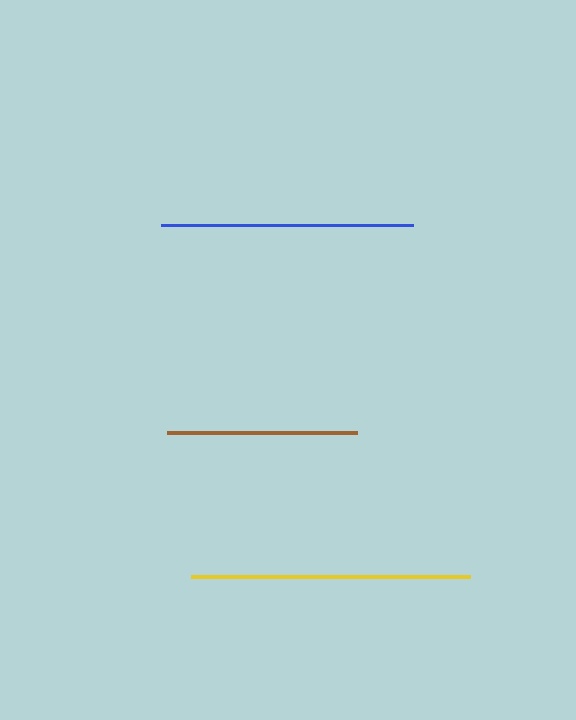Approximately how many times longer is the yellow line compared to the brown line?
The yellow line is approximately 1.5 times the length of the brown line.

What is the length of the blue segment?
The blue segment is approximately 252 pixels long.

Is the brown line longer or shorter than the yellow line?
The yellow line is longer than the brown line.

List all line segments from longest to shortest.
From longest to shortest: yellow, blue, brown.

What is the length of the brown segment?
The brown segment is approximately 190 pixels long.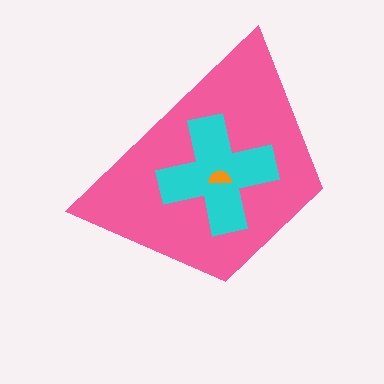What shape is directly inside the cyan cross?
The orange semicircle.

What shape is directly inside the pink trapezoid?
The cyan cross.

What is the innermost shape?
The orange semicircle.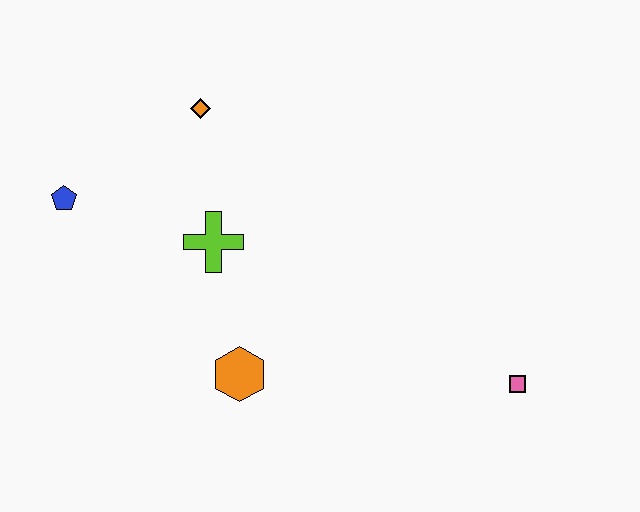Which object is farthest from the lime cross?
The pink square is farthest from the lime cross.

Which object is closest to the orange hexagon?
The lime cross is closest to the orange hexagon.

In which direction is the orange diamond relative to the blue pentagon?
The orange diamond is to the right of the blue pentagon.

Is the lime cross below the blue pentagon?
Yes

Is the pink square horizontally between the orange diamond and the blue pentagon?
No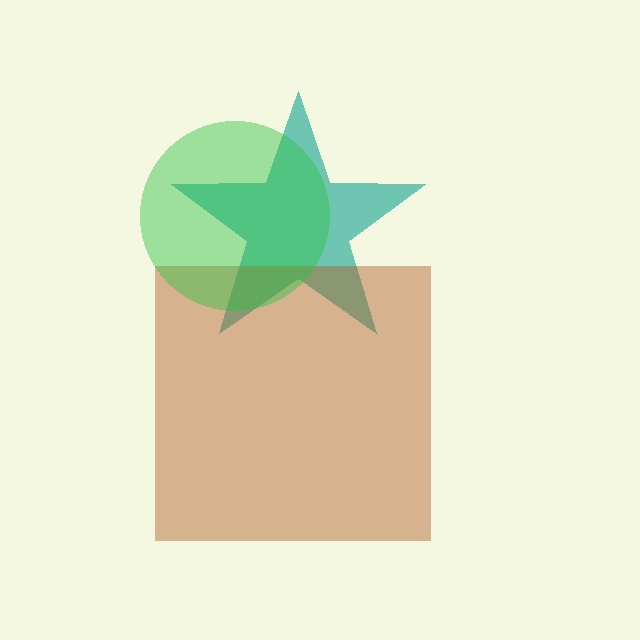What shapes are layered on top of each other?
The layered shapes are: a teal star, a brown square, a green circle.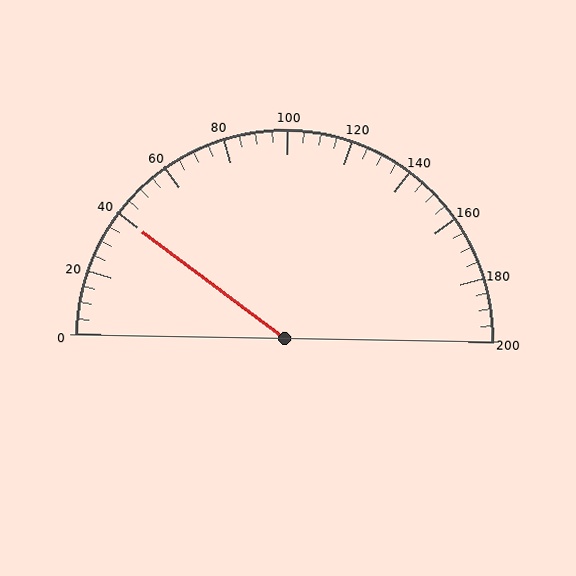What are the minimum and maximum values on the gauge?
The gauge ranges from 0 to 200.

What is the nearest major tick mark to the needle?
The nearest major tick mark is 40.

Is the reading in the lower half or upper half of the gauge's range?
The reading is in the lower half of the range (0 to 200).